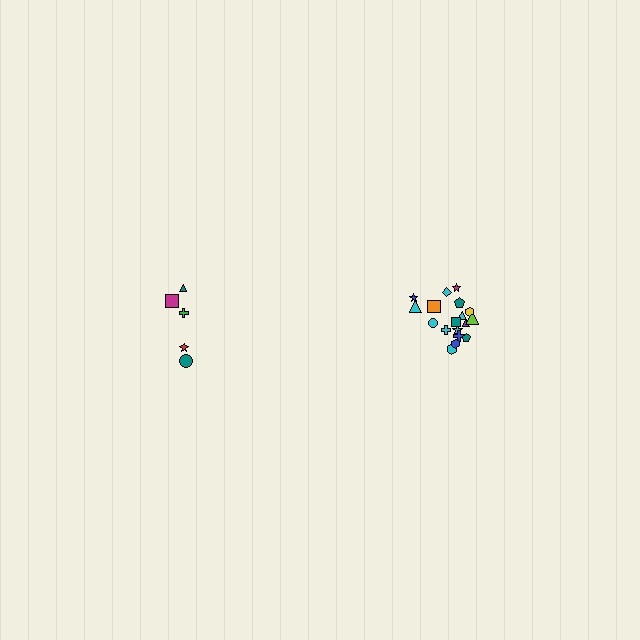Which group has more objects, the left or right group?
The right group.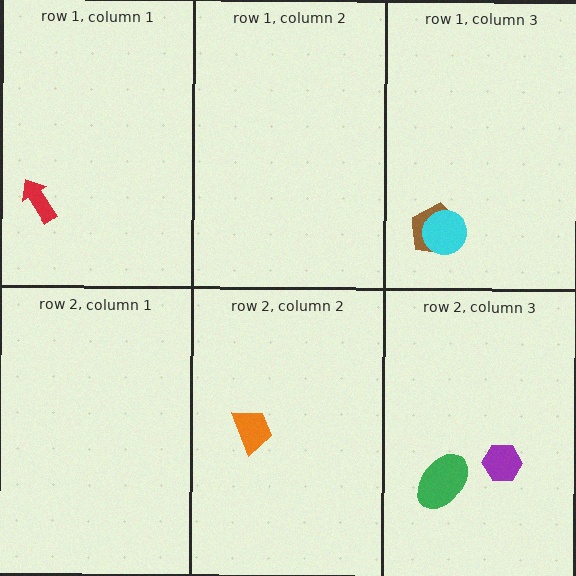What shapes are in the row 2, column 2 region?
The orange trapezoid.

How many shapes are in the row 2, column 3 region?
2.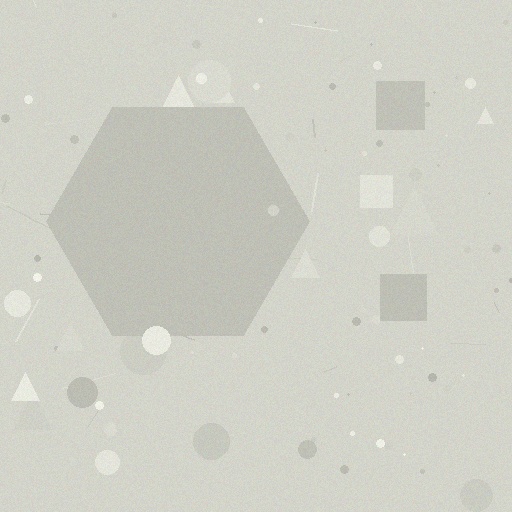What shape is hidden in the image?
A hexagon is hidden in the image.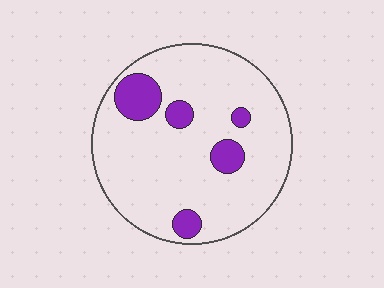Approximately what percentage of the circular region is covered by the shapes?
Approximately 15%.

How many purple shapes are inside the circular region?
5.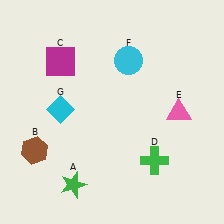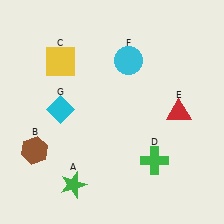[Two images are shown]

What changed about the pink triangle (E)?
In Image 1, E is pink. In Image 2, it changed to red.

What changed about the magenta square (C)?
In Image 1, C is magenta. In Image 2, it changed to yellow.